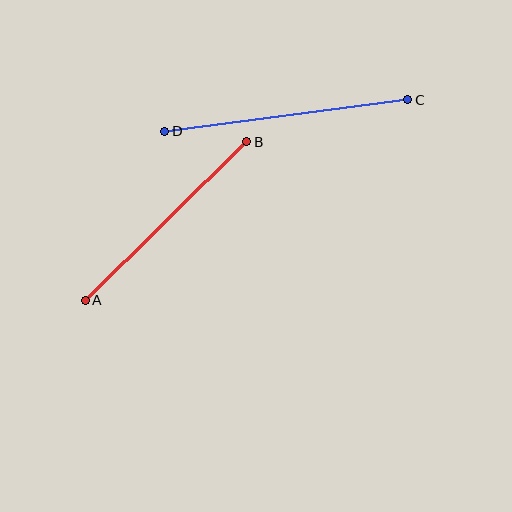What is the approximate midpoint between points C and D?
The midpoint is at approximately (286, 116) pixels.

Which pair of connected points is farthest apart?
Points C and D are farthest apart.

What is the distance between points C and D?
The distance is approximately 245 pixels.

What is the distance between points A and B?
The distance is approximately 226 pixels.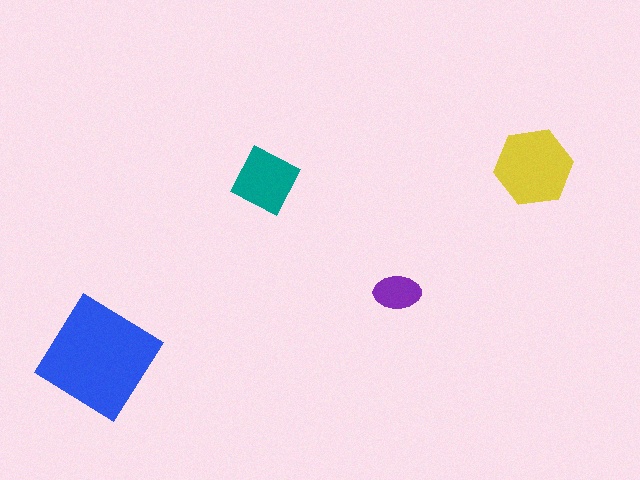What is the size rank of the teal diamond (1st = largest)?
3rd.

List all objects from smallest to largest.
The purple ellipse, the teal diamond, the yellow hexagon, the blue diamond.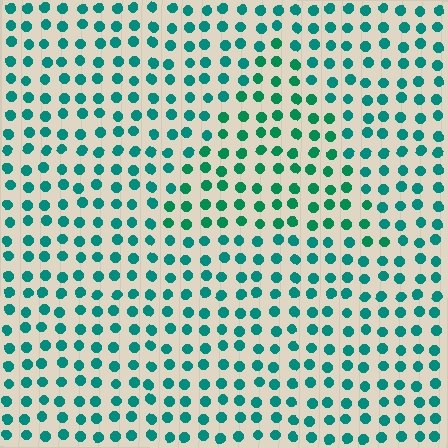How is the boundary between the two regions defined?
The boundary is defined purely by a slight shift in hue (about 19 degrees). Spacing, size, and orientation are identical on both sides.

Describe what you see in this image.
The image is filled with small teal elements in a uniform arrangement. A triangle-shaped region is visible where the elements are tinted to a slightly different hue, forming a subtle color boundary.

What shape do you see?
I see a triangle.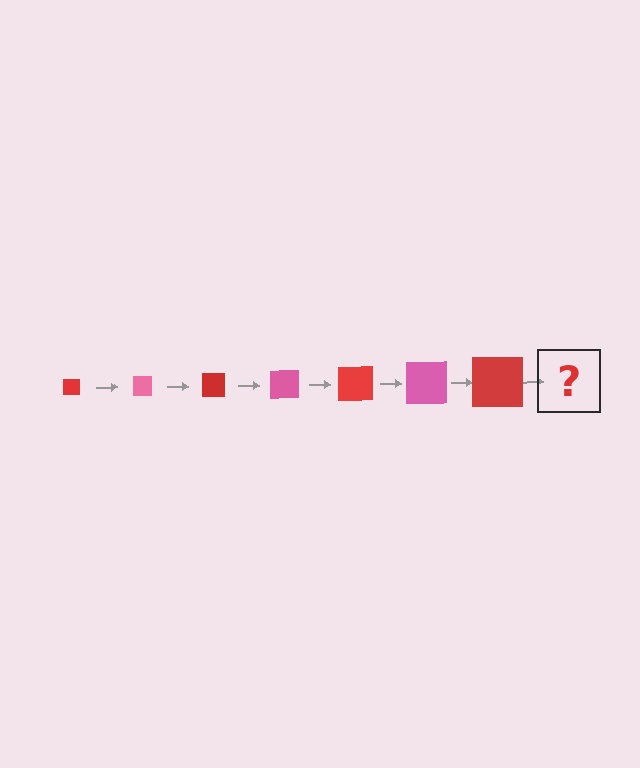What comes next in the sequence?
The next element should be a pink square, larger than the previous one.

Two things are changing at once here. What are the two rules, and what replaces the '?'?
The two rules are that the square grows larger each step and the color cycles through red and pink. The '?' should be a pink square, larger than the previous one.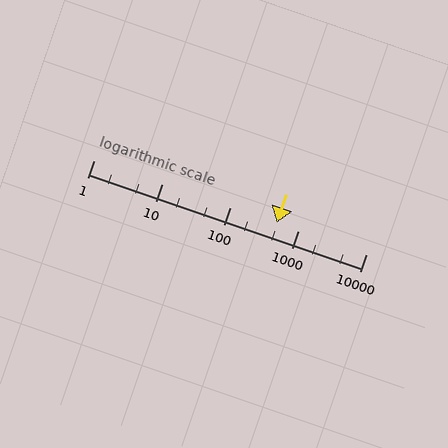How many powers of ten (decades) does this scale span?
The scale spans 4 decades, from 1 to 10000.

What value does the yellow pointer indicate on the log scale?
The pointer indicates approximately 490.